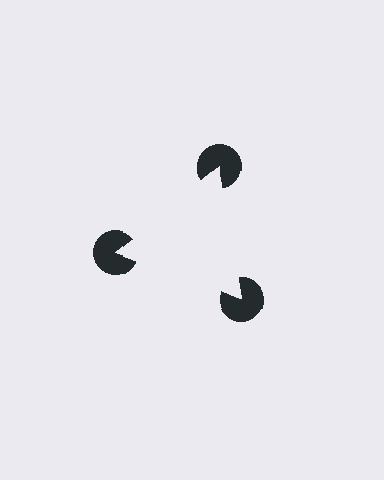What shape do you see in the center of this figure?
An illusory triangle — its edges are inferred from the aligned wedge cuts in the pac-man discs, not physically drawn.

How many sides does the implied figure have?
3 sides.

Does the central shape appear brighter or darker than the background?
It typically appears slightly brighter than the background, even though no actual brightness change is drawn.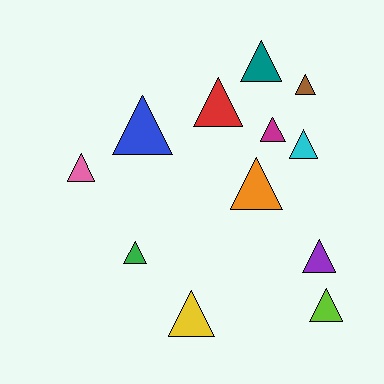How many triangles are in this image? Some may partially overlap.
There are 12 triangles.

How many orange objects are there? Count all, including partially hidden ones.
There is 1 orange object.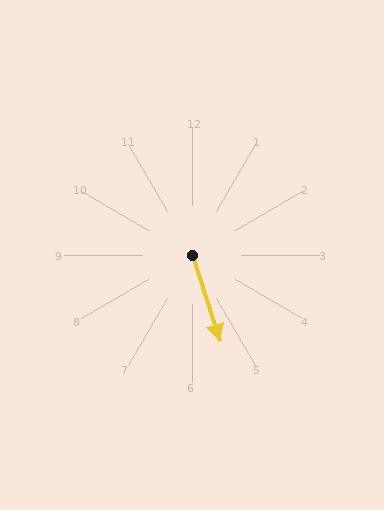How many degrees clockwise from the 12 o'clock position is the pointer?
Approximately 162 degrees.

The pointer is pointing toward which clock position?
Roughly 5 o'clock.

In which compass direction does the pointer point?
South.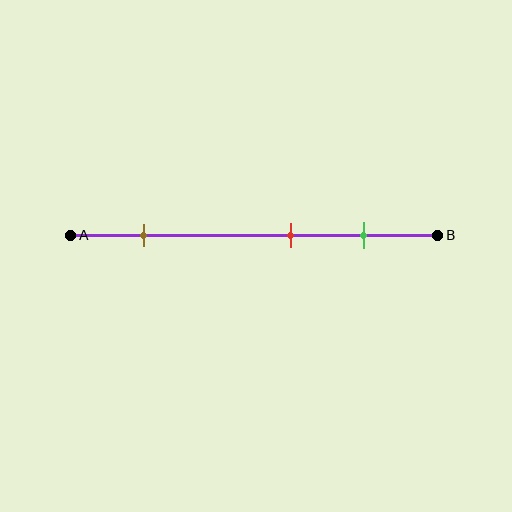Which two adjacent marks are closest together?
The red and green marks are the closest adjacent pair.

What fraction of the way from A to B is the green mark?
The green mark is approximately 80% (0.8) of the way from A to B.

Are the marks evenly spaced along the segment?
No, the marks are not evenly spaced.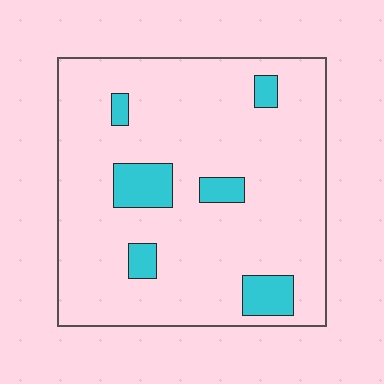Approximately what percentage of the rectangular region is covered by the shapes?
Approximately 10%.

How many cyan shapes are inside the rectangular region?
6.